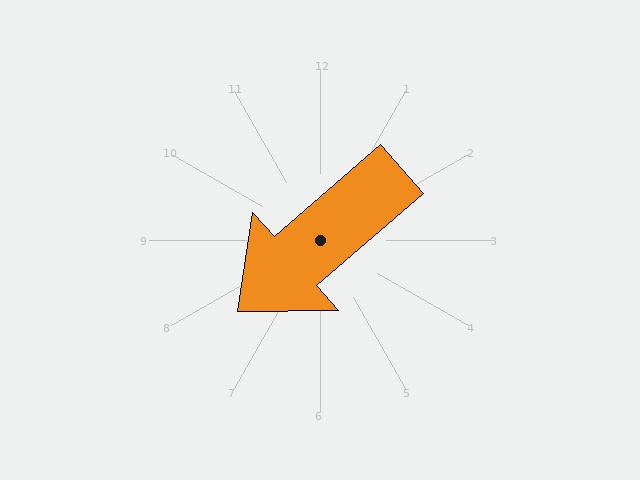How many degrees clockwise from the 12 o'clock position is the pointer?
Approximately 229 degrees.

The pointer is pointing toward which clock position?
Roughly 8 o'clock.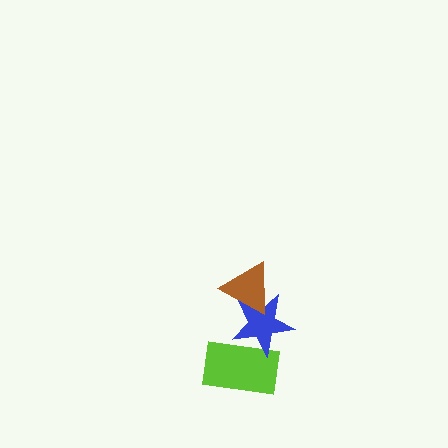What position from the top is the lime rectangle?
The lime rectangle is 3rd from the top.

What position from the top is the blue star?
The blue star is 2nd from the top.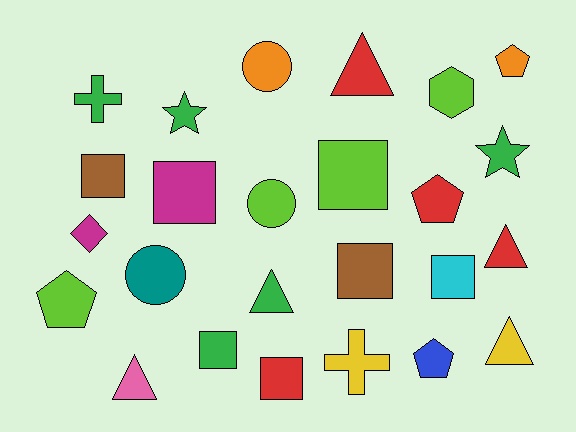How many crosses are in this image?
There are 2 crosses.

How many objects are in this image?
There are 25 objects.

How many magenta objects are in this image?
There are 2 magenta objects.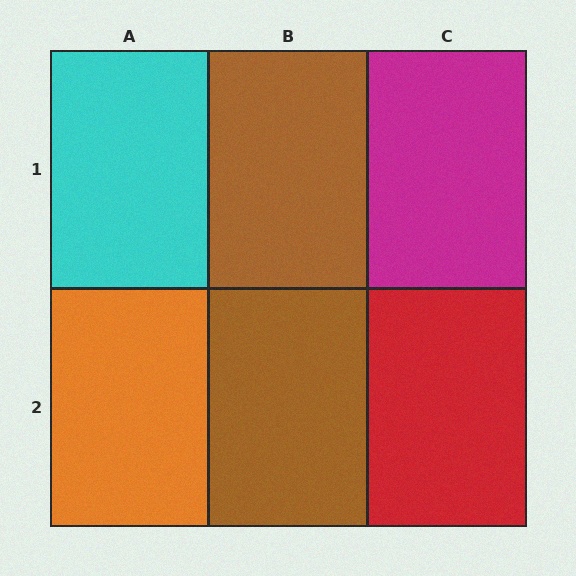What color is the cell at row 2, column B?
Brown.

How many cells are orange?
1 cell is orange.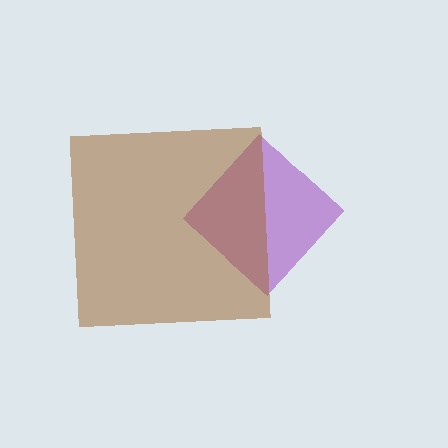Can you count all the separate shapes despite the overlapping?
Yes, there are 2 separate shapes.